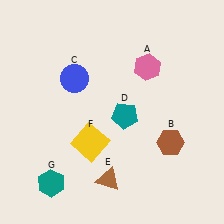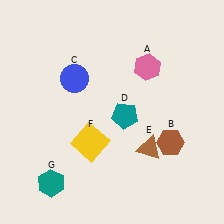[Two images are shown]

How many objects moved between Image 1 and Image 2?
1 object moved between the two images.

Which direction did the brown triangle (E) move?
The brown triangle (E) moved right.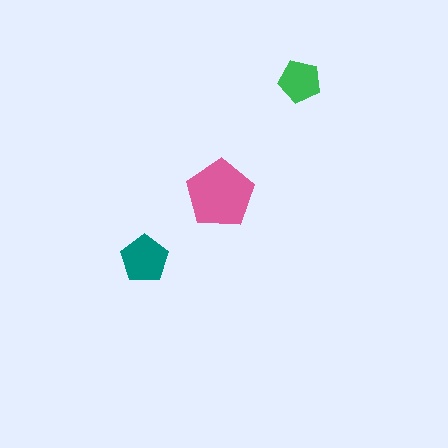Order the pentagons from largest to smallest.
the pink one, the teal one, the green one.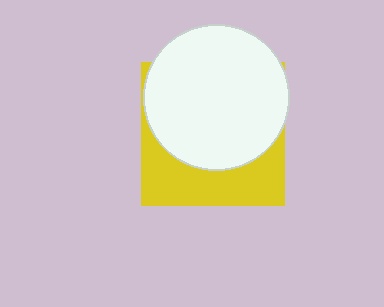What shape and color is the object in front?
The object in front is a white circle.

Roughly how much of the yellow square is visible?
A small part of it is visible (roughly 35%).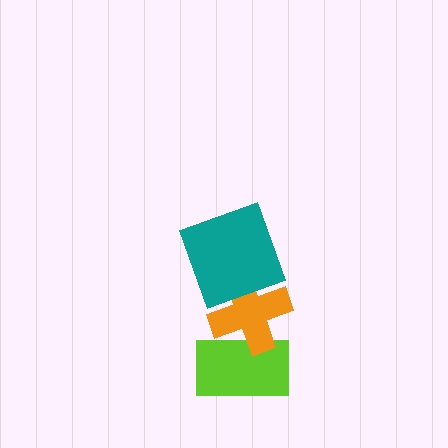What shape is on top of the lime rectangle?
The orange cross is on top of the lime rectangle.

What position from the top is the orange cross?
The orange cross is 2nd from the top.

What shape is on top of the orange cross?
The teal square is on top of the orange cross.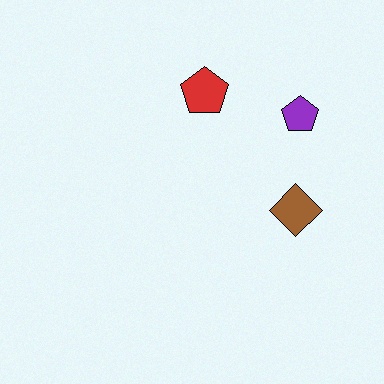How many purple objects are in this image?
There is 1 purple object.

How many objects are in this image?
There are 3 objects.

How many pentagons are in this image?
There are 2 pentagons.